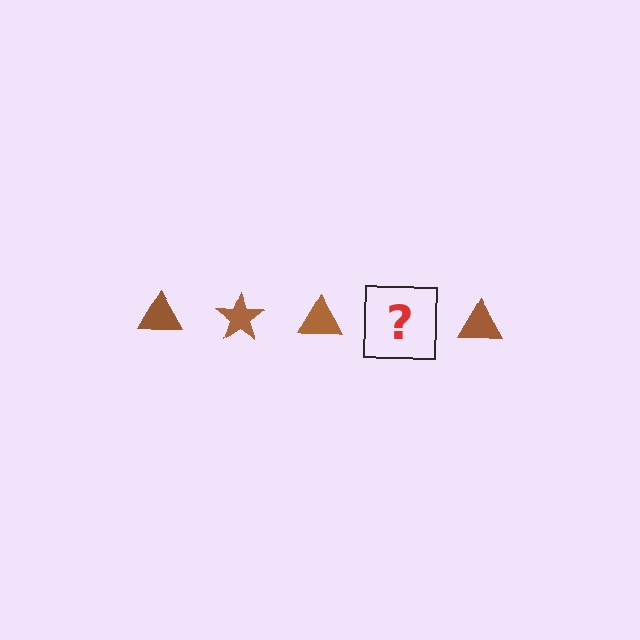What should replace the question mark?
The question mark should be replaced with a brown star.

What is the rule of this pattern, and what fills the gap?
The rule is that the pattern cycles through triangle, star shapes in brown. The gap should be filled with a brown star.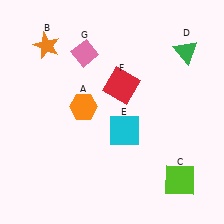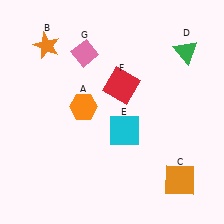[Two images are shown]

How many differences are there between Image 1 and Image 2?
There is 1 difference between the two images.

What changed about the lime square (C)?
In Image 1, C is lime. In Image 2, it changed to orange.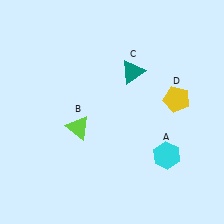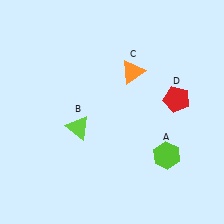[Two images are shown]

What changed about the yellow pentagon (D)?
In Image 1, D is yellow. In Image 2, it changed to red.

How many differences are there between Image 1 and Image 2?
There are 3 differences between the two images.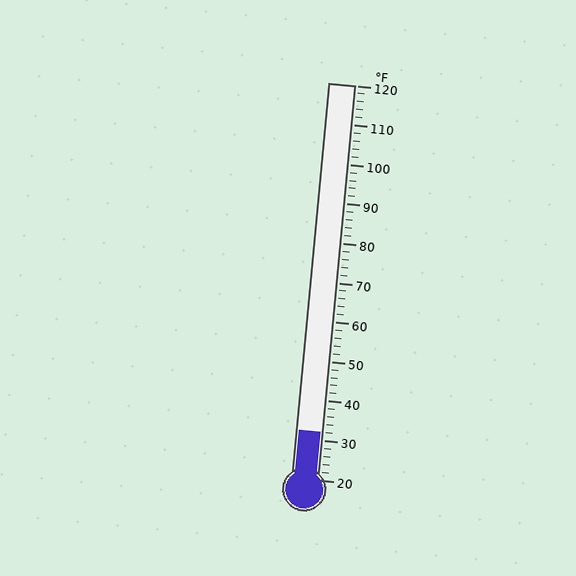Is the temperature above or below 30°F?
The temperature is above 30°F.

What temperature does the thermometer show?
The thermometer shows approximately 32°F.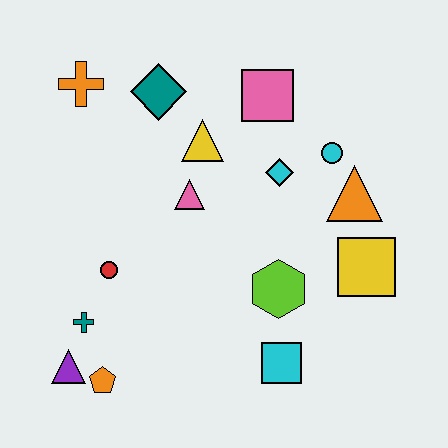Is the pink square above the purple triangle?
Yes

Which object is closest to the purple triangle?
The orange pentagon is closest to the purple triangle.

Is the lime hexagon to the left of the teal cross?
No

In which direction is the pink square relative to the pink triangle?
The pink square is above the pink triangle.